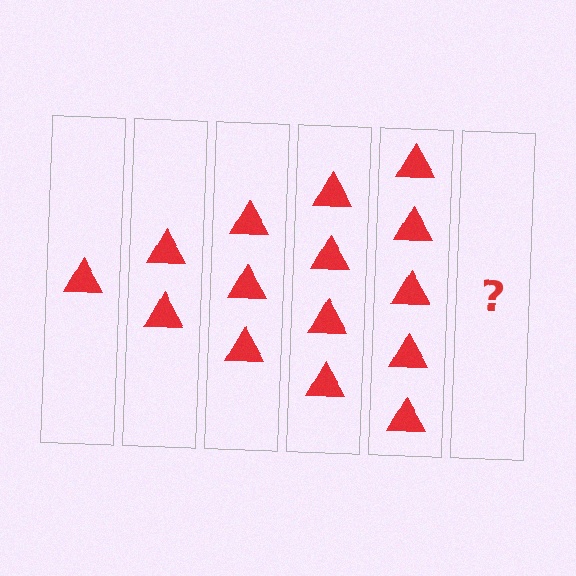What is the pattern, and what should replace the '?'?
The pattern is that each step adds one more triangle. The '?' should be 6 triangles.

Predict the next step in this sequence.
The next step is 6 triangles.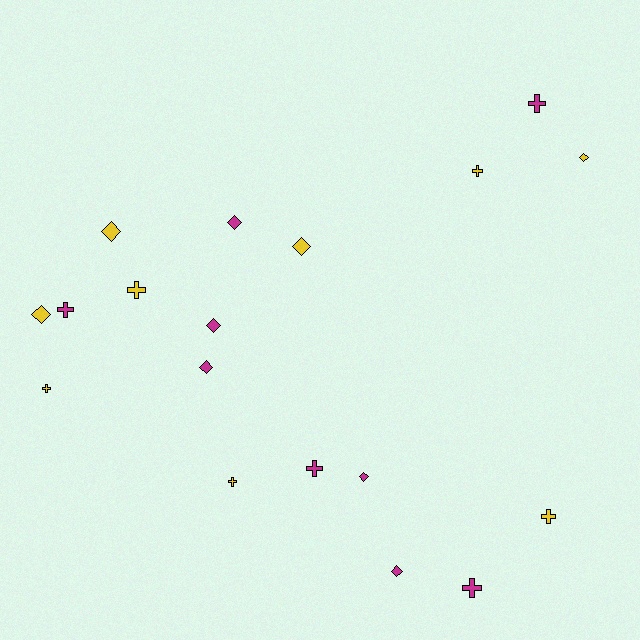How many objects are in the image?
There are 18 objects.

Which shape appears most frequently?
Diamond, with 9 objects.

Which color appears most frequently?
Magenta, with 9 objects.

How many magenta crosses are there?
There are 4 magenta crosses.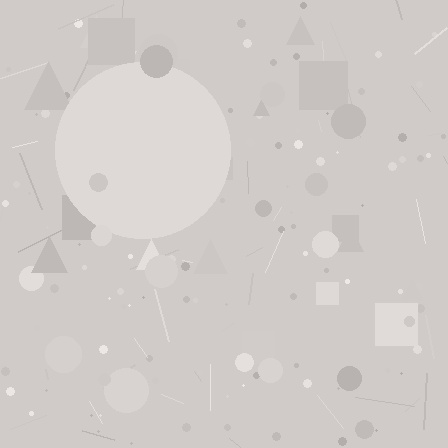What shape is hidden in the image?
A circle is hidden in the image.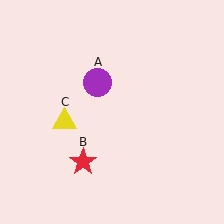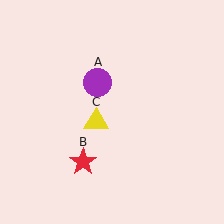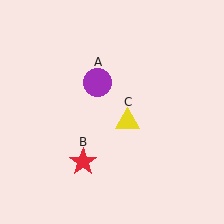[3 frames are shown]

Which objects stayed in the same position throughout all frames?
Purple circle (object A) and red star (object B) remained stationary.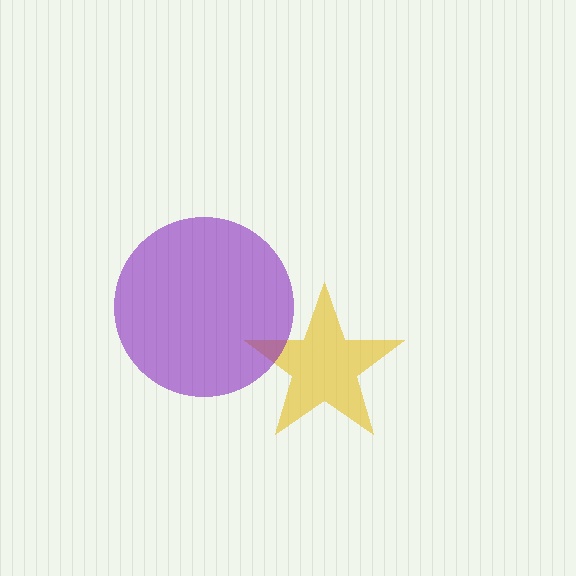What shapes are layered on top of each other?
The layered shapes are: a yellow star, a purple circle.